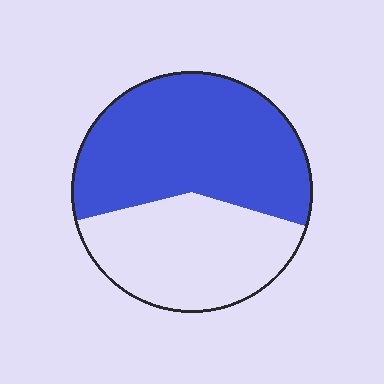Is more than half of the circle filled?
Yes.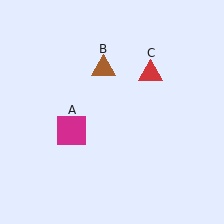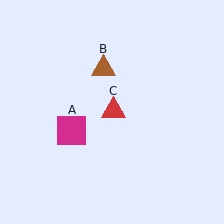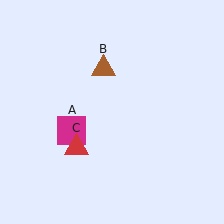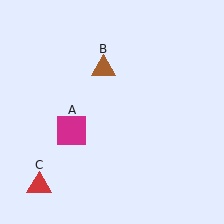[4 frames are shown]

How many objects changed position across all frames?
1 object changed position: red triangle (object C).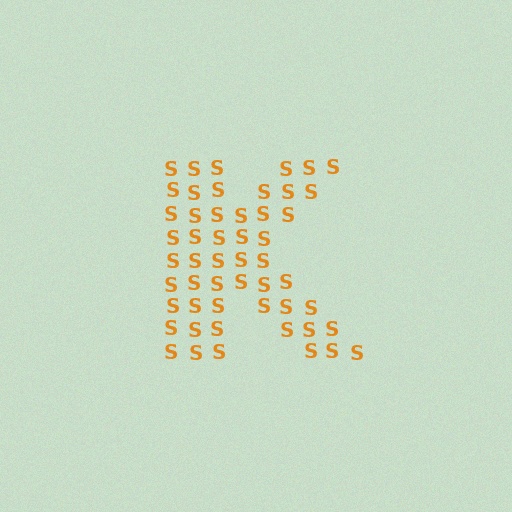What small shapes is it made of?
It is made of small letter S's.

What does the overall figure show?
The overall figure shows the letter K.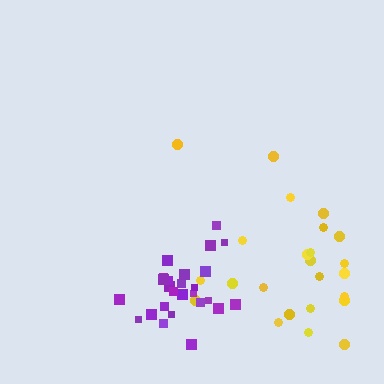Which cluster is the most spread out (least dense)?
Yellow.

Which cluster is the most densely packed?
Purple.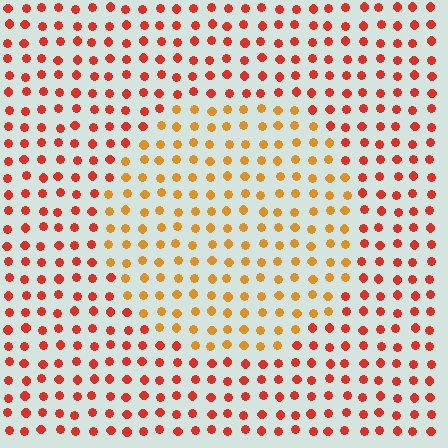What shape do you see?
I see a circle.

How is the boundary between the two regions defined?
The boundary is defined purely by a slight shift in hue (about 32 degrees). Spacing, size, and orientation are identical on both sides.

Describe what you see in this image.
The image is filled with small red elements in a uniform arrangement. A circle-shaped region is visible where the elements are tinted to a slightly different hue, forming a subtle color boundary.